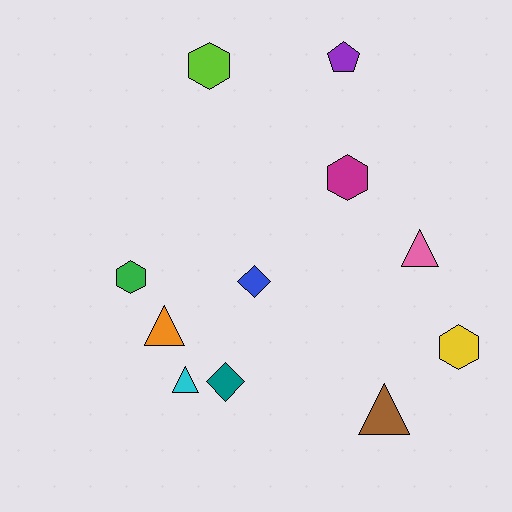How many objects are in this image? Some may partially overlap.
There are 11 objects.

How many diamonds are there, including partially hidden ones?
There are 2 diamonds.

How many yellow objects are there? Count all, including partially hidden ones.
There is 1 yellow object.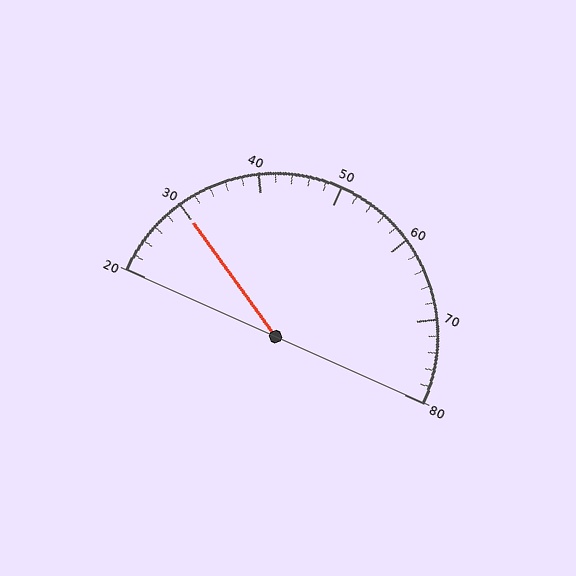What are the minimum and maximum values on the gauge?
The gauge ranges from 20 to 80.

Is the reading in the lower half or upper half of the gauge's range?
The reading is in the lower half of the range (20 to 80).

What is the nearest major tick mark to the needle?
The nearest major tick mark is 30.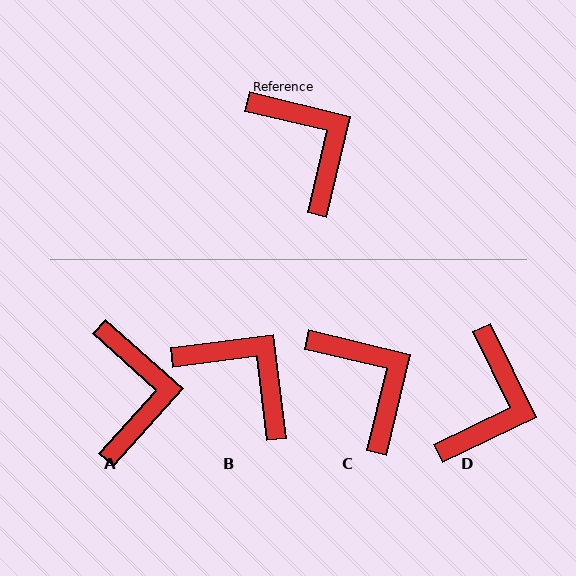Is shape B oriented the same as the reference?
No, it is off by about 20 degrees.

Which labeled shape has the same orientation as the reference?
C.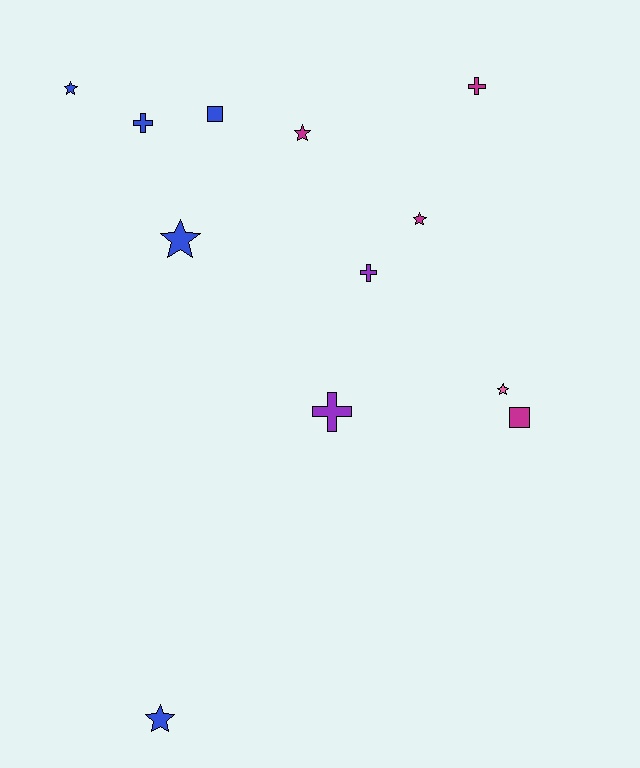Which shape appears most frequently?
Star, with 6 objects.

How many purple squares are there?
There are no purple squares.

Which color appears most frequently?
Blue, with 5 objects.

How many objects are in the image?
There are 12 objects.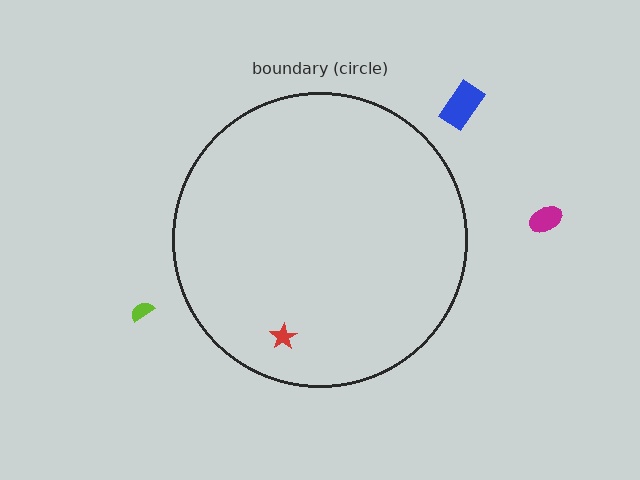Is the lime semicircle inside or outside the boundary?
Outside.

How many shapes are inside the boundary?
1 inside, 3 outside.